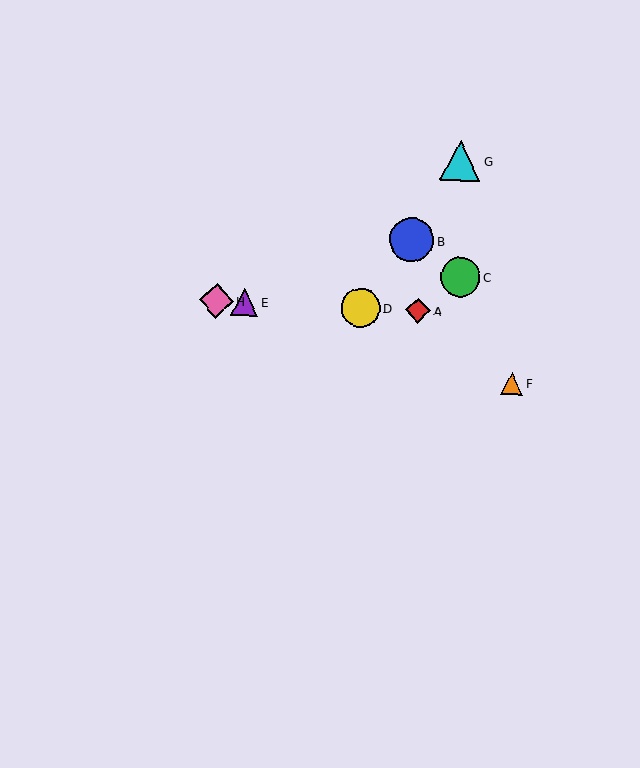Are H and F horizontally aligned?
No, H is at y≈301 and F is at y≈383.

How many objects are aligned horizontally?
4 objects (A, D, E, H) are aligned horizontally.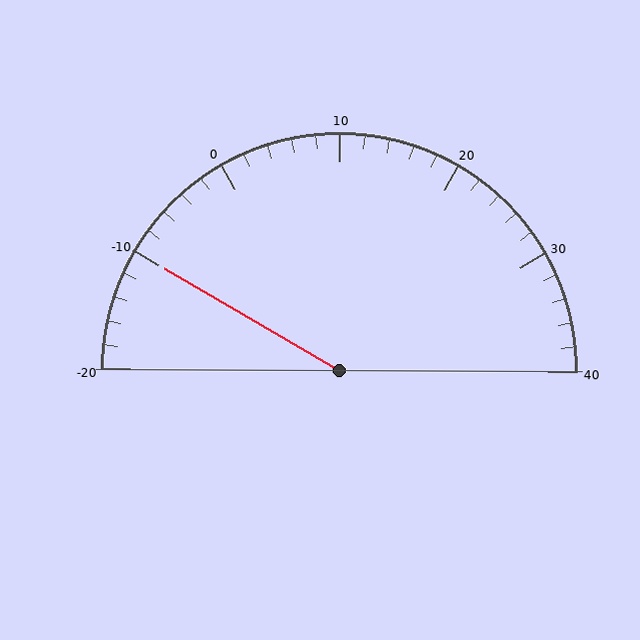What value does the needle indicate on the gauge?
The needle indicates approximately -10.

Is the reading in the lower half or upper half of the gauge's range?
The reading is in the lower half of the range (-20 to 40).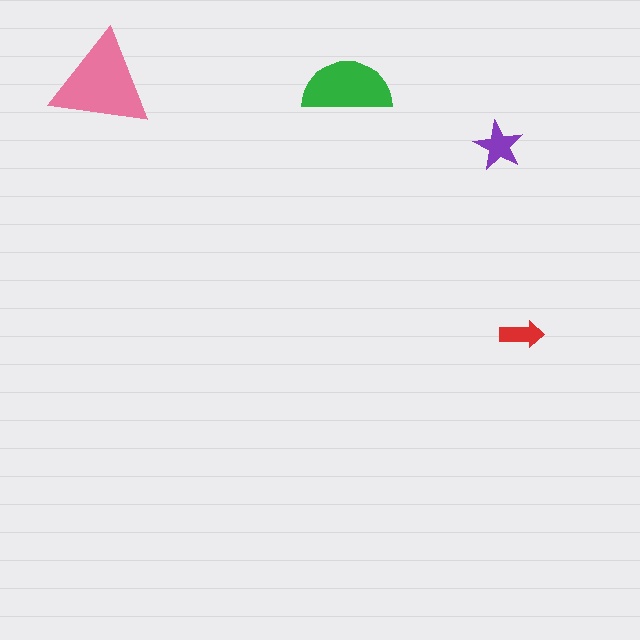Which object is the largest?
The pink triangle.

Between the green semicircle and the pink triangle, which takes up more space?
The pink triangle.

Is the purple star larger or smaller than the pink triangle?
Smaller.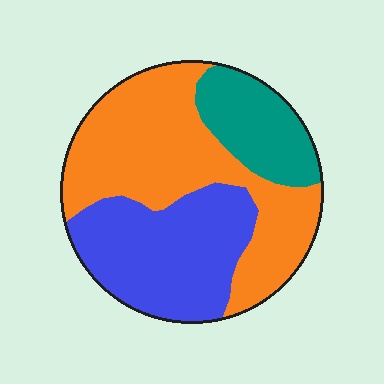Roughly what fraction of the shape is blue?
Blue takes up about one third (1/3) of the shape.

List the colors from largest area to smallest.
From largest to smallest: orange, blue, teal.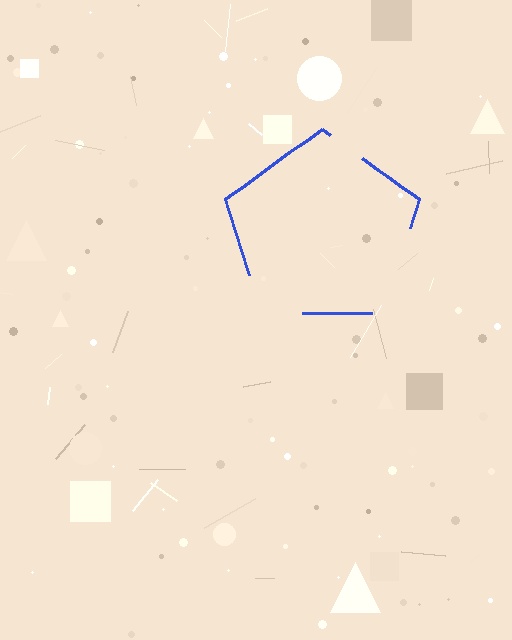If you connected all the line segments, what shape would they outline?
They would outline a pentagon.